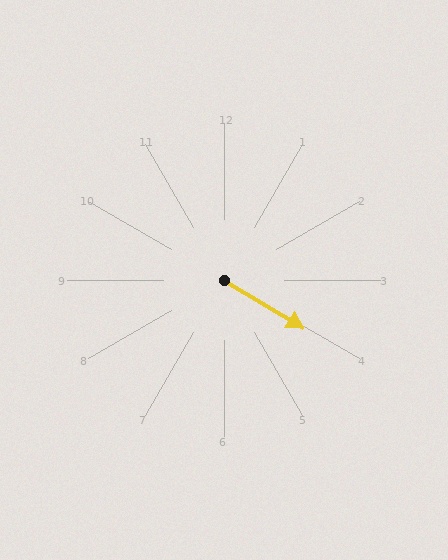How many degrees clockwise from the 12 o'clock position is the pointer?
Approximately 121 degrees.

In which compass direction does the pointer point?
Southeast.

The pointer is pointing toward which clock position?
Roughly 4 o'clock.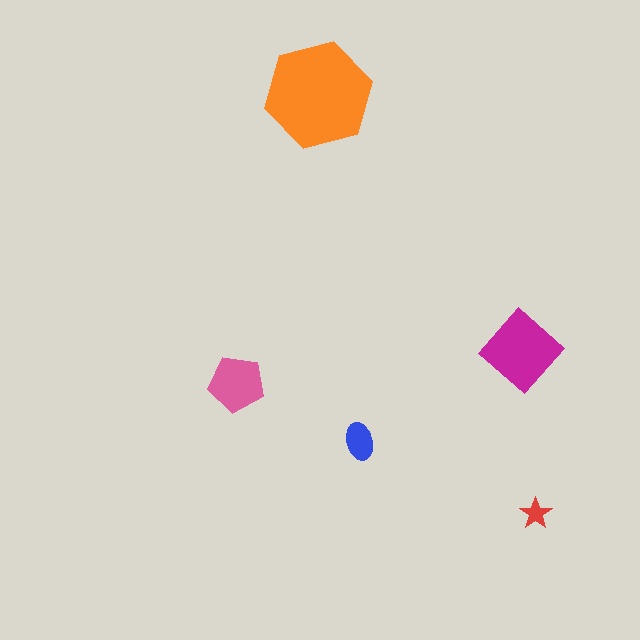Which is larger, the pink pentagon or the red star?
The pink pentagon.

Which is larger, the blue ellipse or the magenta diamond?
The magenta diamond.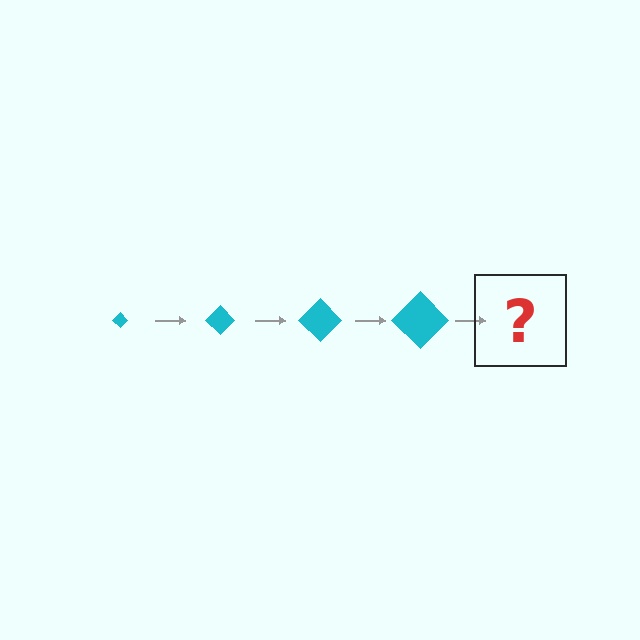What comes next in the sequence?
The next element should be a cyan diamond, larger than the previous one.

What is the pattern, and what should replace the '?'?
The pattern is that the diamond gets progressively larger each step. The '?' should be a cyan diamond, larger than the previous one.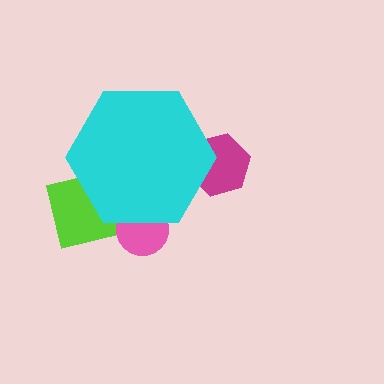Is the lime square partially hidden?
Yes, the lime square is partially hidden behind the cyan hexagon.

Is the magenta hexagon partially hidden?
Yes, the magenta hexagon is partially hidden behind the cyan hexagon.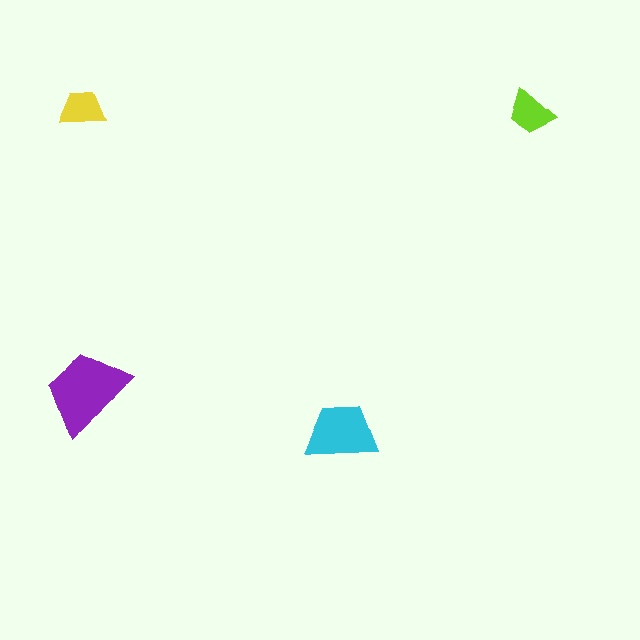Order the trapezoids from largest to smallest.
the purple one, the cyan one, the lime one, the yellow one.